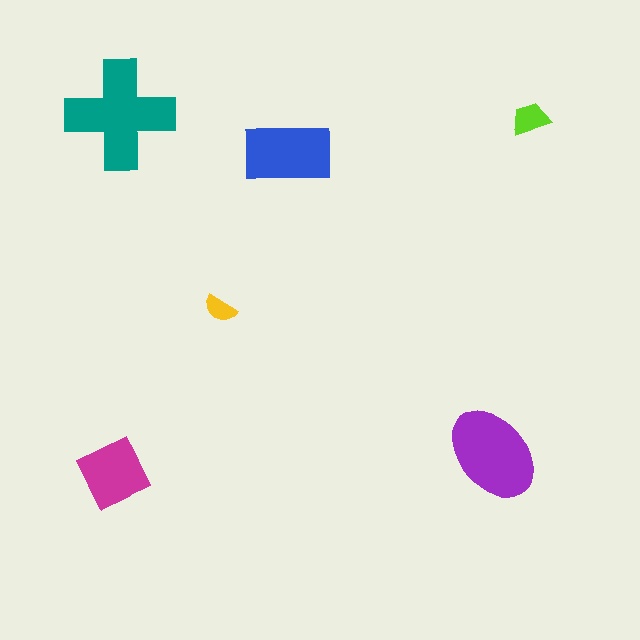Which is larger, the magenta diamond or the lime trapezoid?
The magenta diamond.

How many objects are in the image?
There are 6 objects in the image.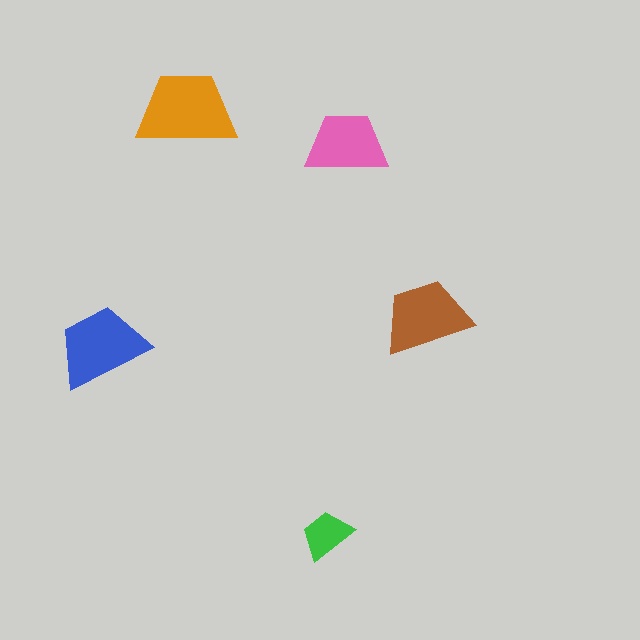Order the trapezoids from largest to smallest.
the orange one, the blue one, the brown one, the pink one, the green one.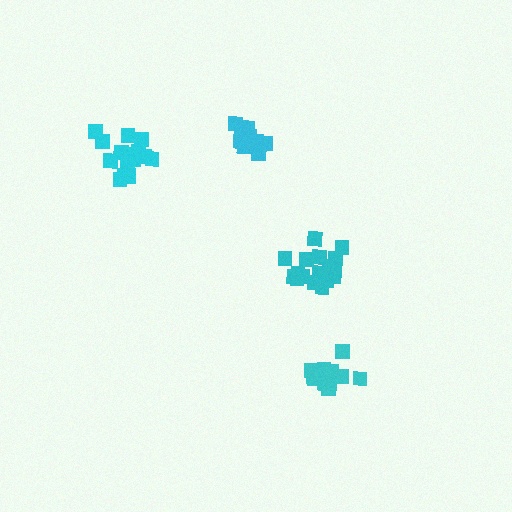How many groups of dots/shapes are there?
There are 4 groups.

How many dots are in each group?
Group 1: 16 dots, Group 2: 19 dots, Group 3: 16 dots, Group 4: 13 dots (64 total).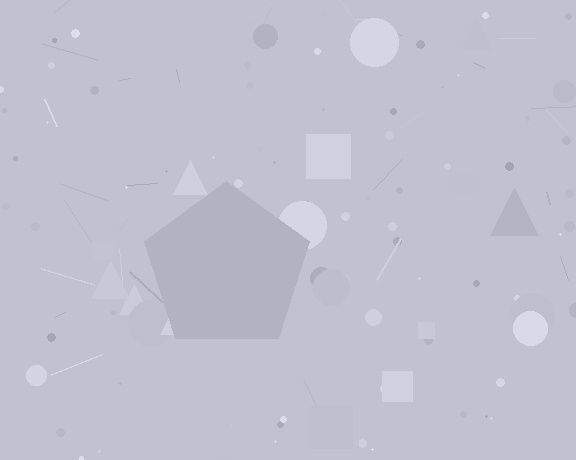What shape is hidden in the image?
A pentagon is hidden in the image.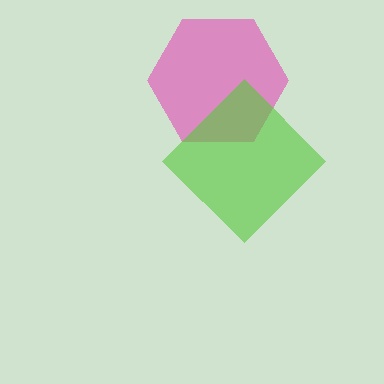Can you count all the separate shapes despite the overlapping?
Yes, there are 2 separate shapes.